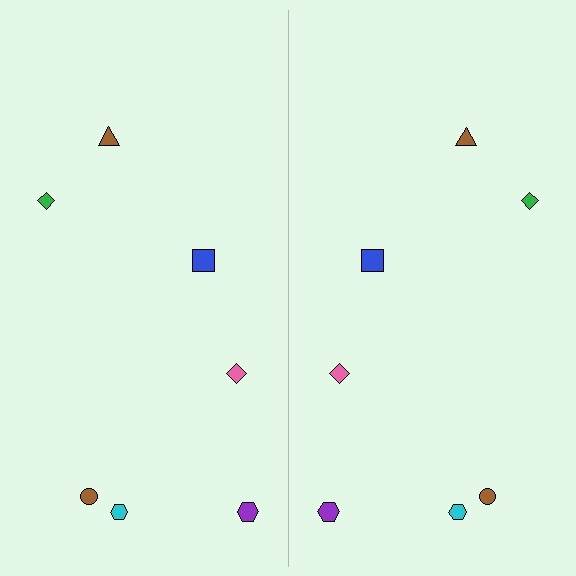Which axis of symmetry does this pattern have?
The pattern has a vertical axis of symmetry running through the center of the image.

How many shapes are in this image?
There are 14 shapes in this image.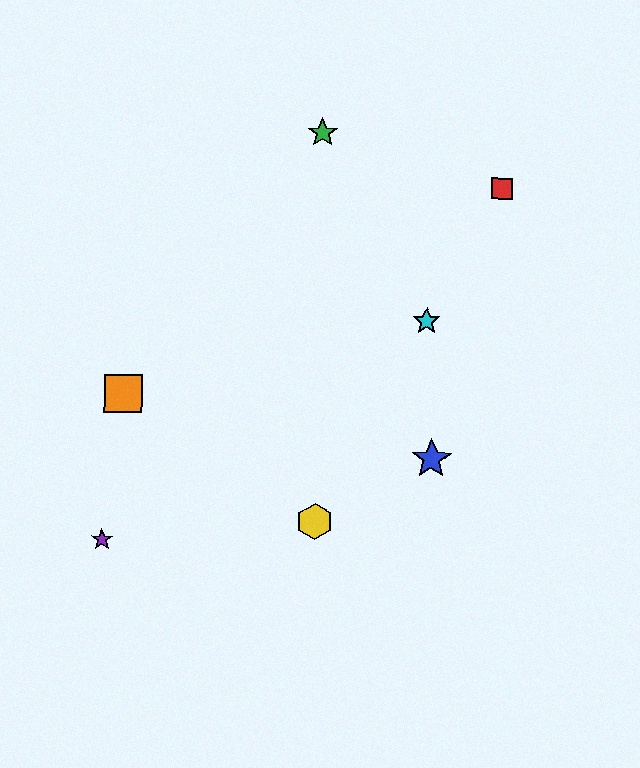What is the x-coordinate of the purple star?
The purple star is at x≈102.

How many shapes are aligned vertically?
2 shapes (the green star, the yellow hexagon) are aligned vertically.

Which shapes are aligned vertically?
The green star, the yellow hexagon are aligned vertically.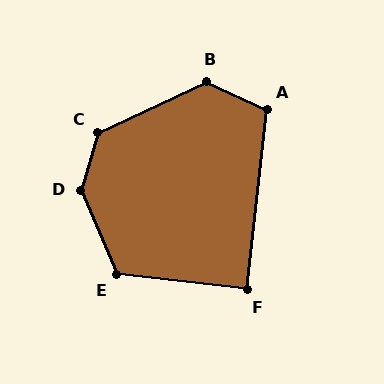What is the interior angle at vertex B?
Approximately 130 degrees (obtuse).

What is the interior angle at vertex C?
Approximately 132 degrees (obtuse).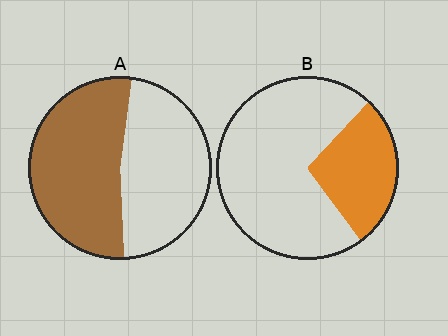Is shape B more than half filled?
No.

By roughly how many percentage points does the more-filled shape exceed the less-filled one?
By roughly 25 percentage points (A over B).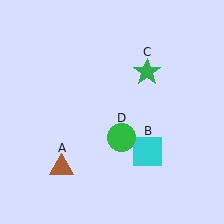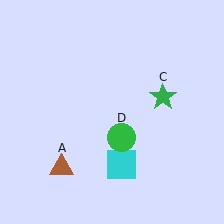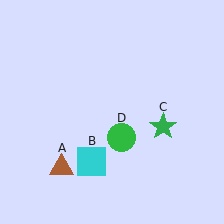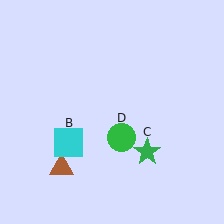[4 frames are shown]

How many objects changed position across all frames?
2 objects changed position: cyan square (object B), green star (object C).